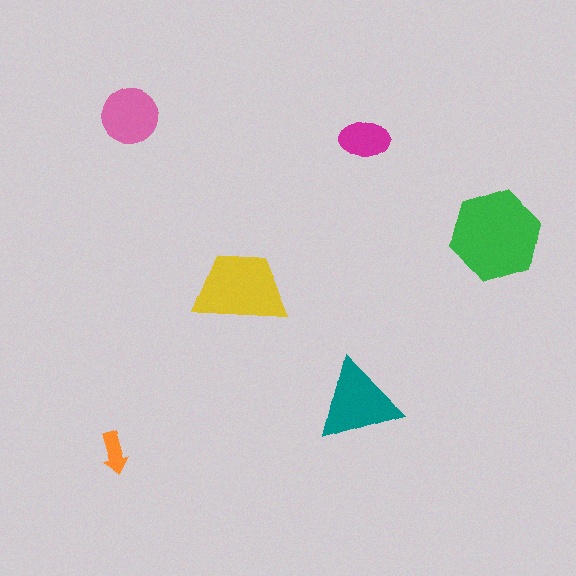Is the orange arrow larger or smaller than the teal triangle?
Smaller.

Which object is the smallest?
The orange arrow.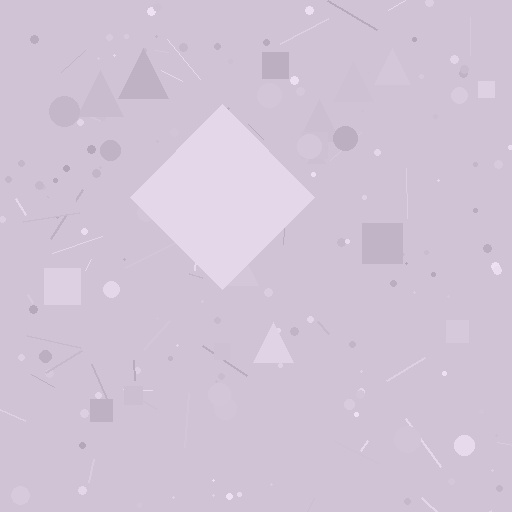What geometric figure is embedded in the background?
A diamond is embedded in the background.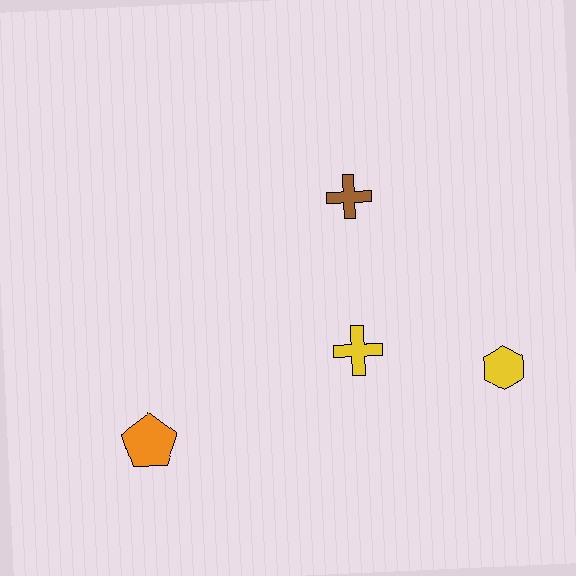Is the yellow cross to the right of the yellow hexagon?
No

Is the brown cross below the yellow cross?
No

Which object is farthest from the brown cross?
The orange pentagon is farthest from the brown cross.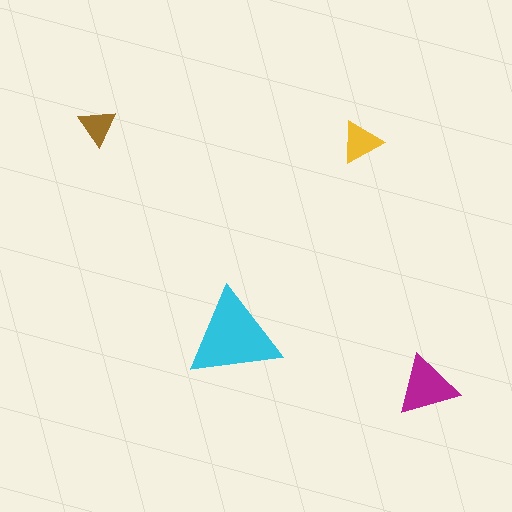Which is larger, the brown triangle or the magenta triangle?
The magenta one.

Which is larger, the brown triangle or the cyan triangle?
The cyan one.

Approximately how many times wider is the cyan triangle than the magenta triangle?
About 1.5 times wider.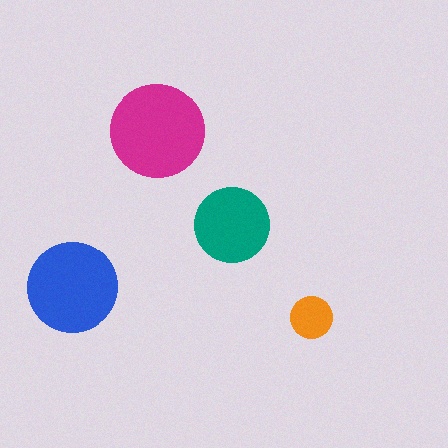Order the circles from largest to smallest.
the magenta one, the blue one, the teal one, the orange one.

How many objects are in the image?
There are 4 objects in the image.